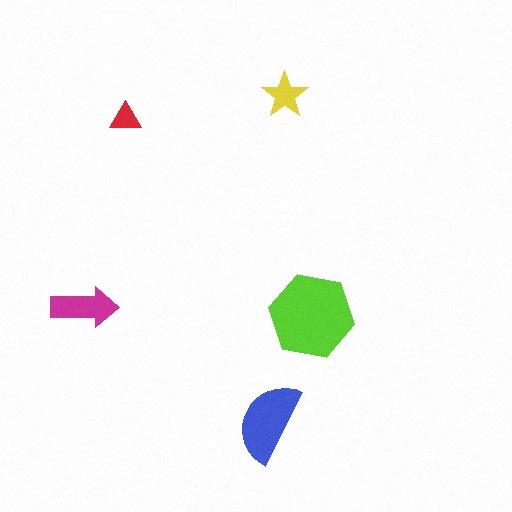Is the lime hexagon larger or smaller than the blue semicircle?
Larger.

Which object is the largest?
The lime hexagon.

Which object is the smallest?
The red triangle.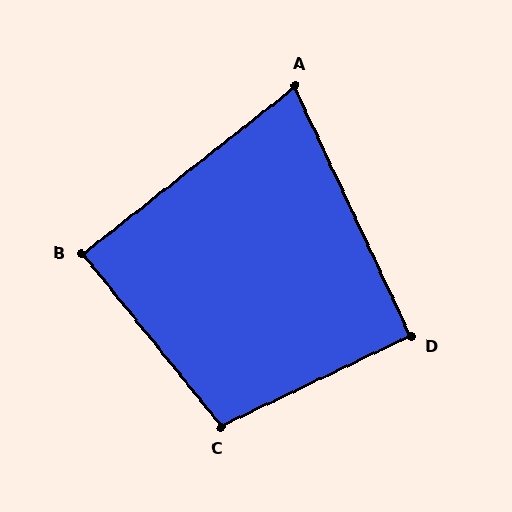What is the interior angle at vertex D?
Approximately 91 degrees (approximately right).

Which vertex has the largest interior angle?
C, at approximately 103 degrees.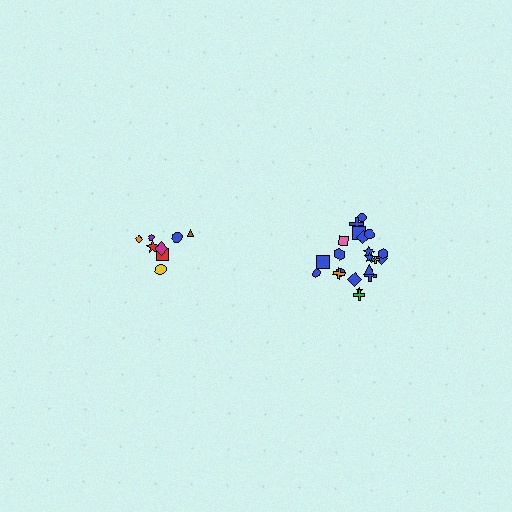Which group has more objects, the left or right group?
The right group.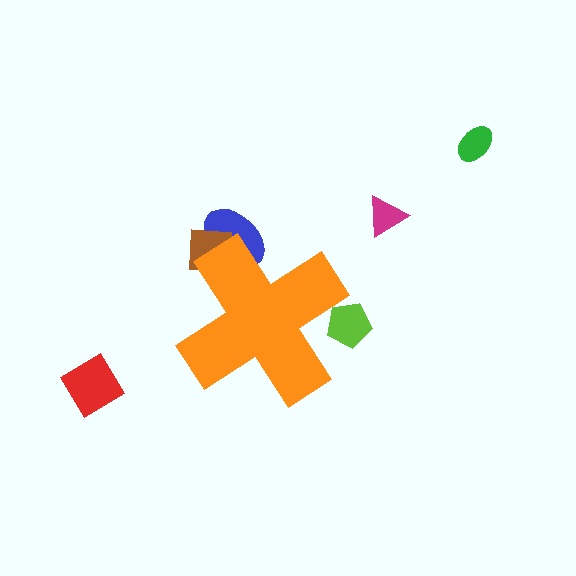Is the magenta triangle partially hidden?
No, the magenta triangle is fully visible.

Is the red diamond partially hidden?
No, the red diamond is fully visible.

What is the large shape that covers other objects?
An orange cross.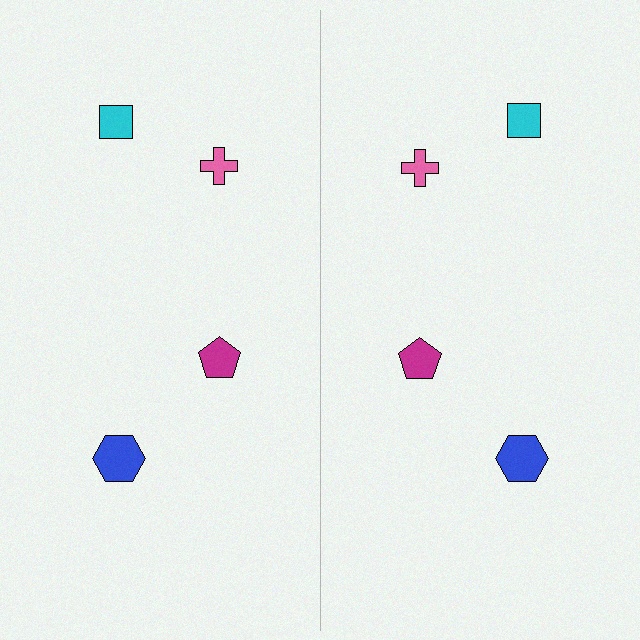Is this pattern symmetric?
Yes, this pattern has bilateral (reflection) symmetry.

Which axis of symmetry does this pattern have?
The pattern has a vertical axis of symmetry running through the center of the image.